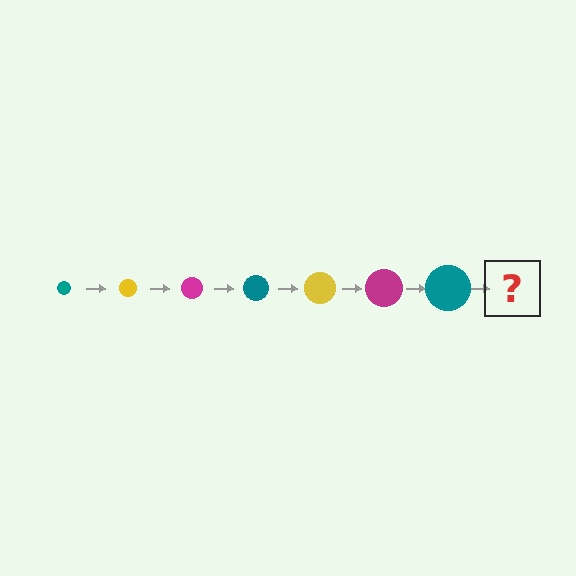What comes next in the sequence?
The next element should be a yellow circle, larger than the previous one.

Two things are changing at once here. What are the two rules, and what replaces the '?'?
The two rules are that the circle grows larger each step and the color cycles through teal, yellow, and magenta. The '?' should be a yellow circle, larger than the previous one.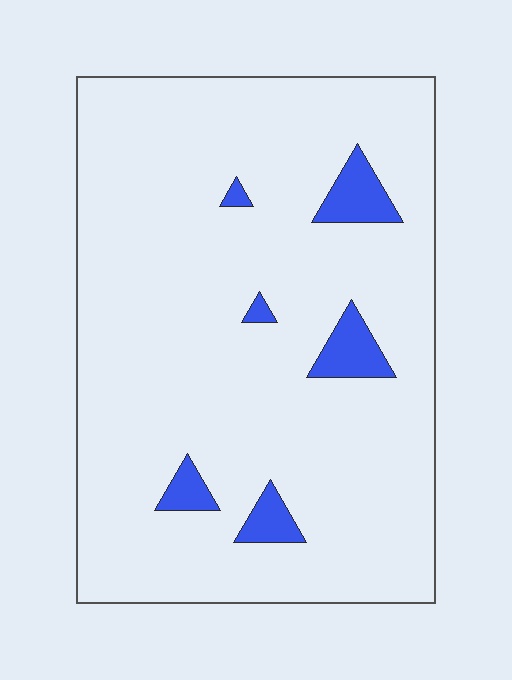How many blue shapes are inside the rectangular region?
6.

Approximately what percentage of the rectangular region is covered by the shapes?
Approximately 5%.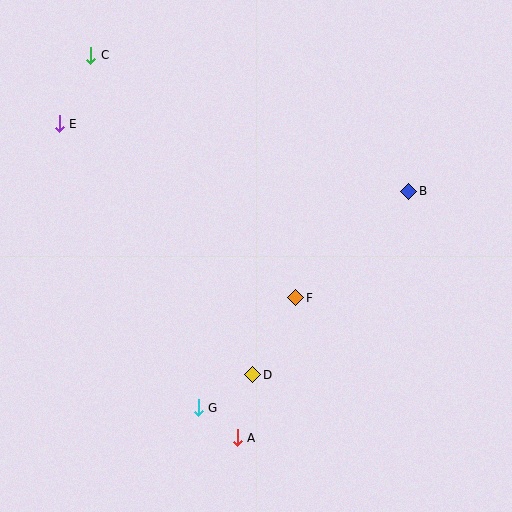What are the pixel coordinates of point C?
Point C is at (91, 55).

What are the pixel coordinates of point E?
Point E is at (59, 124).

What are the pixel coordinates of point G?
Point G is at (198, 408).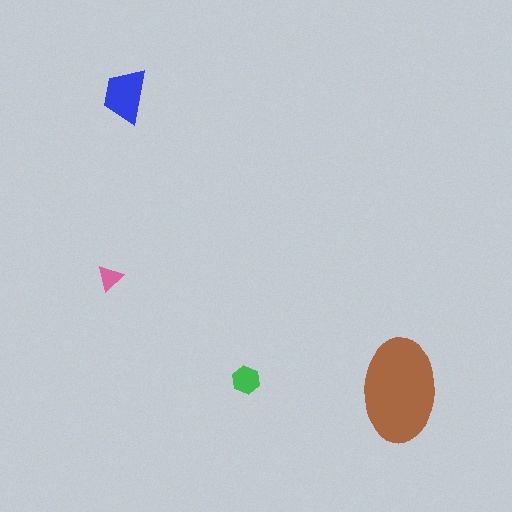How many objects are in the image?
There are 4 objects in the image.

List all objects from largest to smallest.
The brown ellipse, the blue trapezoid, the green hexagon, the pink triangle.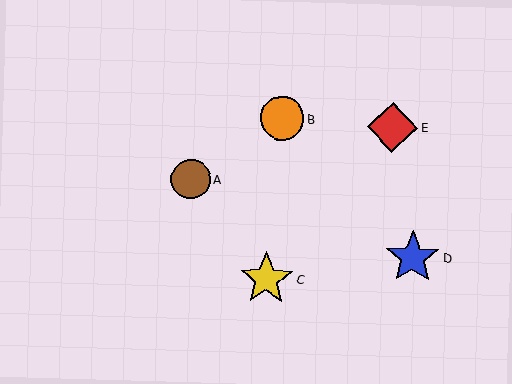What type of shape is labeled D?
Shape D is a blue star.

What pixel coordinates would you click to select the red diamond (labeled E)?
Click at (393, 127) to select the red diamond E.